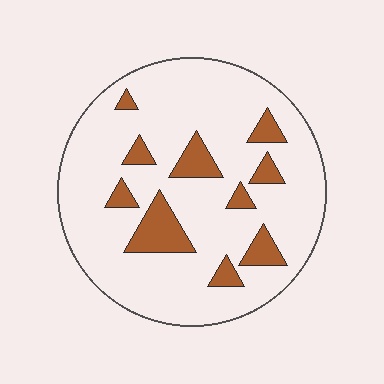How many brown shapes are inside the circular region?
10.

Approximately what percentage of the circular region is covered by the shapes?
Approximately 15%.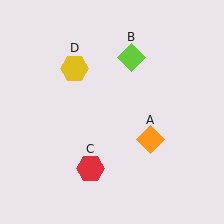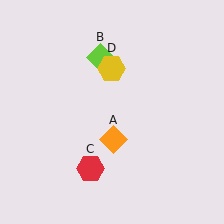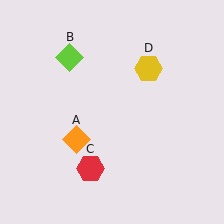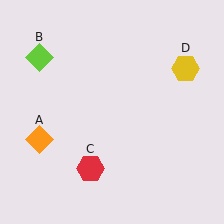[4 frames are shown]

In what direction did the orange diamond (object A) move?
The orange diamond (object A) moved left.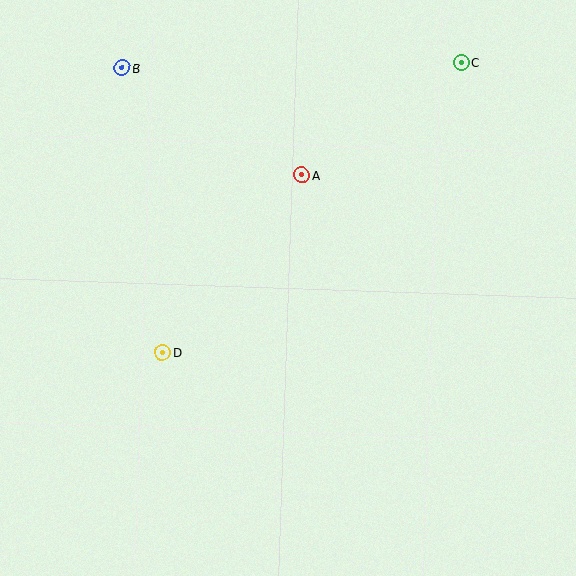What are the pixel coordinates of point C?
Point C is at (461, 63).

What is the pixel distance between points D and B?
The distance between D and B is 288 pixels.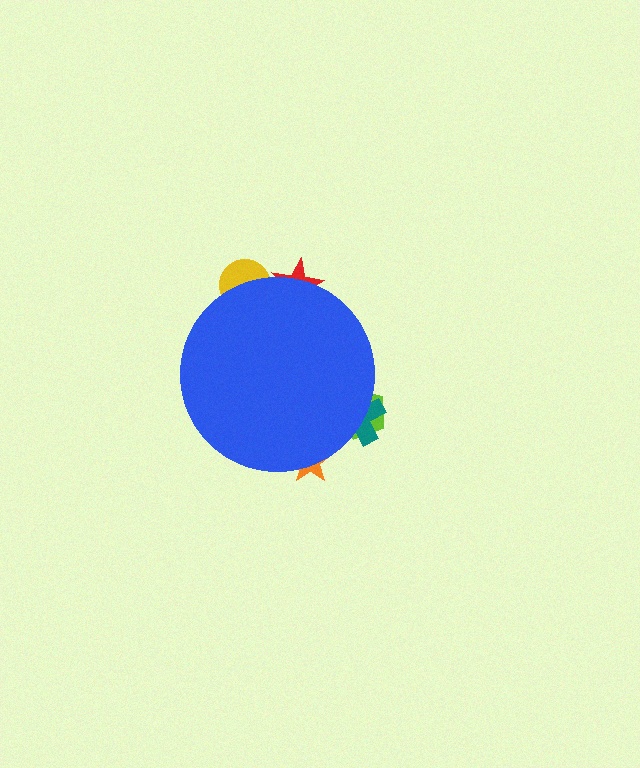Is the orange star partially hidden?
Yes, the orange star is partially hidden behind the blue circle.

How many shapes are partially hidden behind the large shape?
5 shapes are partially hidden.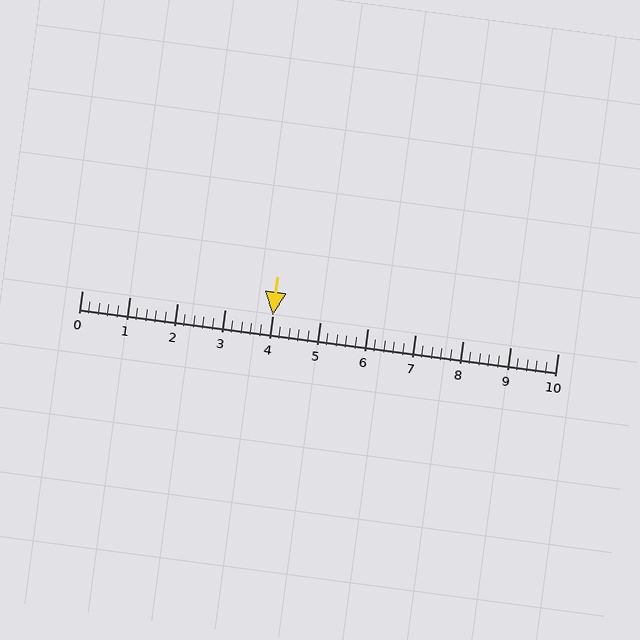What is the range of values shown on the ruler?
The ruler shows values from 0 to 10.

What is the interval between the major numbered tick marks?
The major tick marks are spaced 1 units apart.